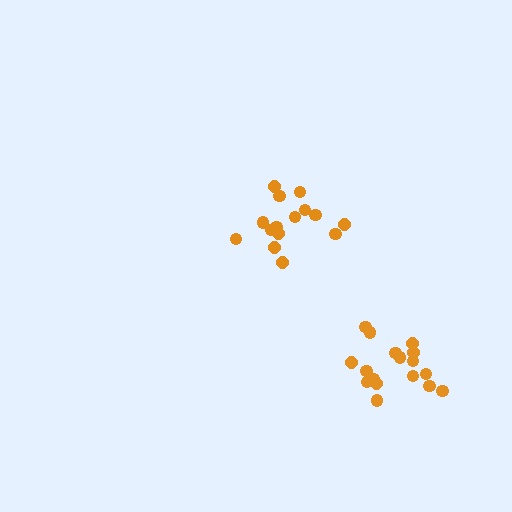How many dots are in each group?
Group 1: 15 dots, Group 2: 17 dots (32 total).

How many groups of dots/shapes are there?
There are 2 groups.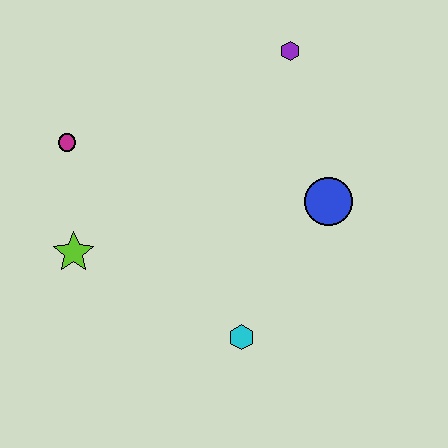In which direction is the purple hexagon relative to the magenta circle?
The purple hexagon is to the right of the magenta circle.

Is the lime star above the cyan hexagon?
Yes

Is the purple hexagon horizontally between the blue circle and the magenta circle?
Yes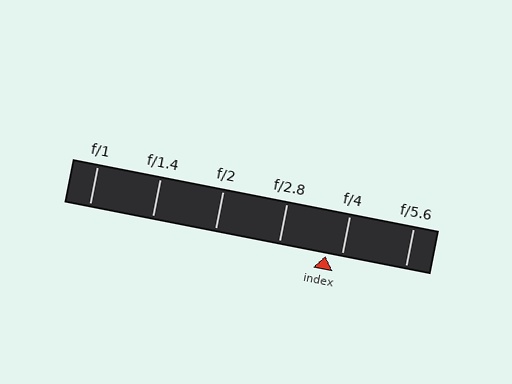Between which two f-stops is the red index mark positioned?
The index mark is between f/2.8 and f/4.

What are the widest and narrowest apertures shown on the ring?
The widest aperture shown is f/1 and the narrowest is f/5.6.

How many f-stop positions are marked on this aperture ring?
There are 6 f-stop positions marked.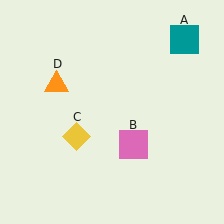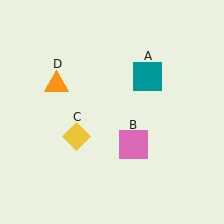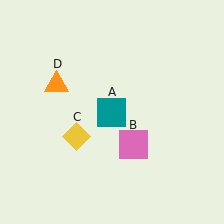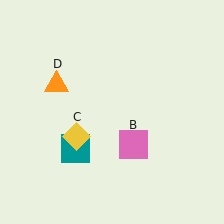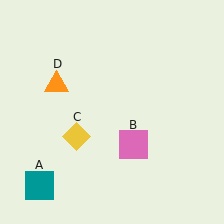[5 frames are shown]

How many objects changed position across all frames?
1 object changed position: teal square (object A).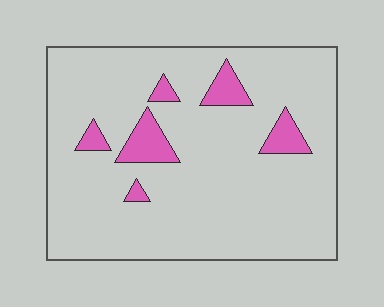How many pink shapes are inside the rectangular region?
6.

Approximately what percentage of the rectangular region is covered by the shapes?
Approximately 10%.